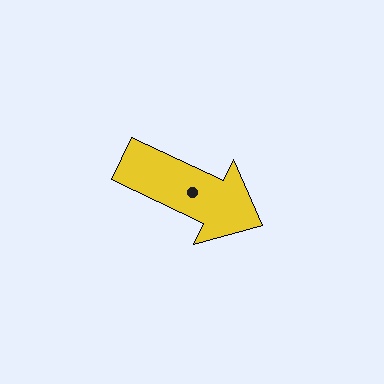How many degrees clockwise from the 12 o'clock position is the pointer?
Approximately 115 degrees.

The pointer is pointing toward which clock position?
Roughly 4 o'clock.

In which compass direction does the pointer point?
Southeast.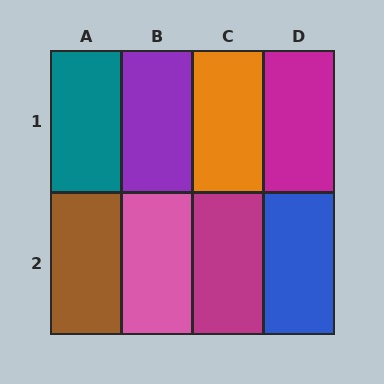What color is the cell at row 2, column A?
Brown.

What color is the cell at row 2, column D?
Blue.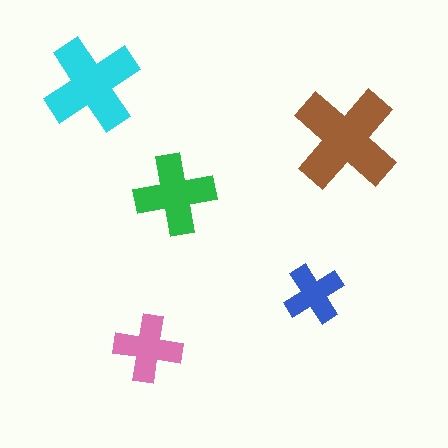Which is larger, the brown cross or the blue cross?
The brown one.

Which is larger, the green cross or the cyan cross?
The cyan one.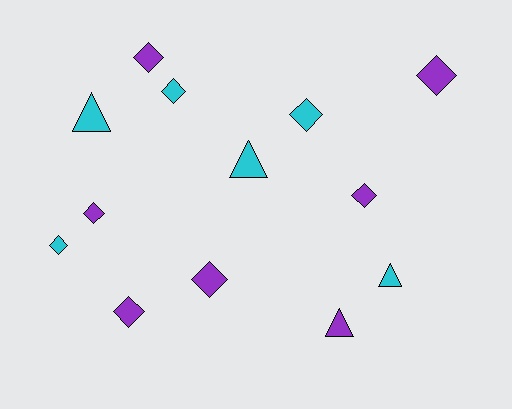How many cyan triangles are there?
There are 3 cyan triangles.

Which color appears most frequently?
Purple, with 7 objects.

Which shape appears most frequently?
Diamond, with 9 objects.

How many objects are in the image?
There are 13 objects.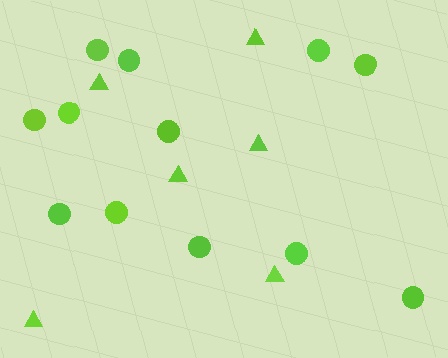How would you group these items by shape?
There are 2 groups: one group of triangles (6) and one group of circles (12).